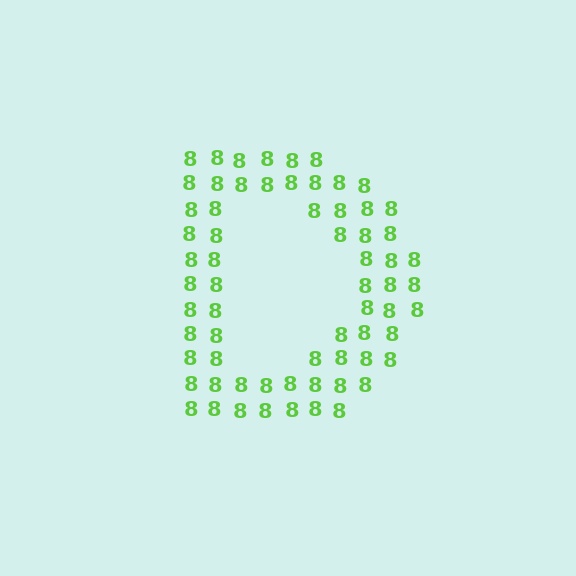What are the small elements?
The small elements are digit 8's.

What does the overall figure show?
The overall figure shows the letter D.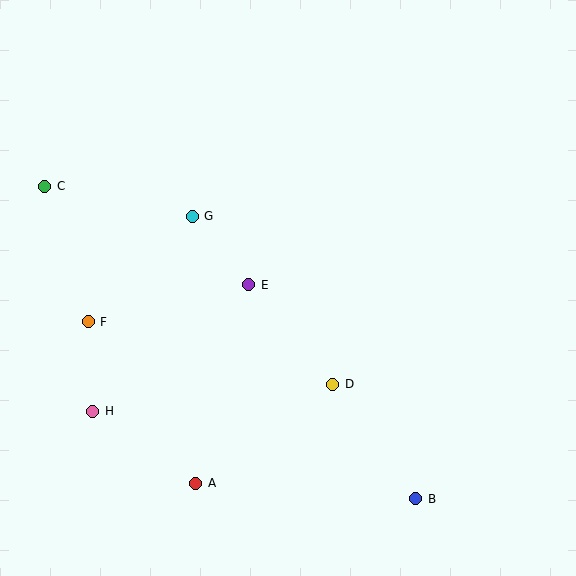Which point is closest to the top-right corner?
Point E is closest to the top-right corner.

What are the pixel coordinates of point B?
Point B is at (416, 499).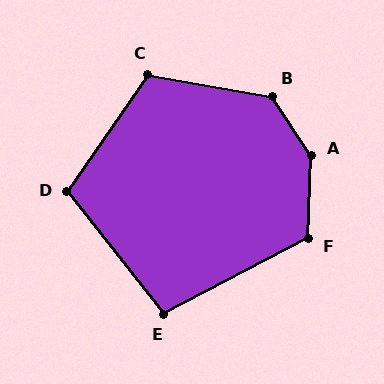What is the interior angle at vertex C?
Approximately 115 degrees (obtuse).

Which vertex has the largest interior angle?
A, at approximately 144 degrees.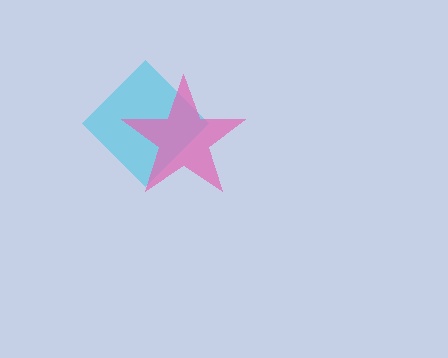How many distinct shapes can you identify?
There are 2 distinct shapes: a cyan diamond, a pink star.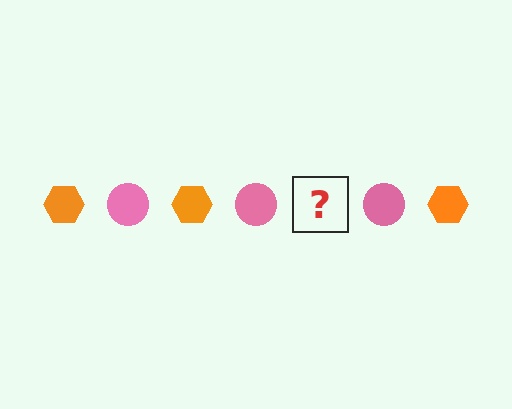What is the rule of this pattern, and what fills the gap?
The rule is that the pattern alternates between orange hexagon and pink circle. The gap should be filled with an orange hexagon.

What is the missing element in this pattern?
The missing element is an orange hexagon.